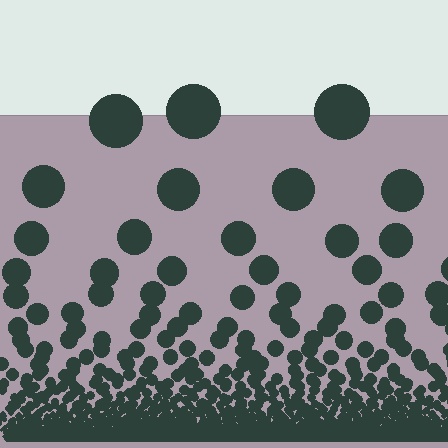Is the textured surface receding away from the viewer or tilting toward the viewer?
The surface appears to tilt toward the viewer. Texture elements get larger and sparser toward the top.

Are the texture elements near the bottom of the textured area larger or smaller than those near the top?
Smaller. The gradient is inverted — elements near the bottom are smaller and denser.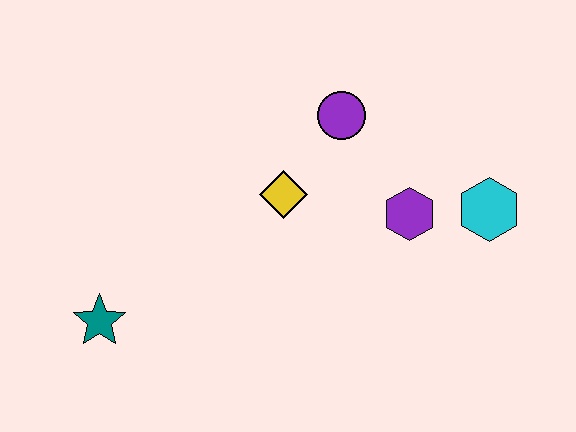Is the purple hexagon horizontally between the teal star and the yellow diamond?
No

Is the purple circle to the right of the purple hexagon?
No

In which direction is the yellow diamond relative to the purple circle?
The yellow diamond is below the purple circle.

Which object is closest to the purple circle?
The yellow diamond is closest to the purple circle.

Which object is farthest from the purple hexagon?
The teal star is farthest from the purple hexagon.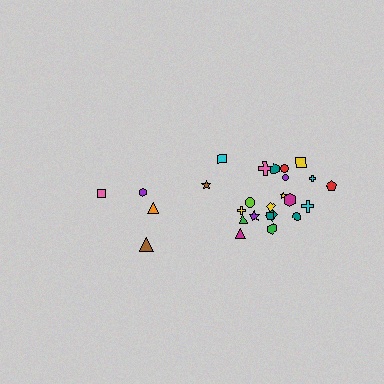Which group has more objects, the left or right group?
The right group.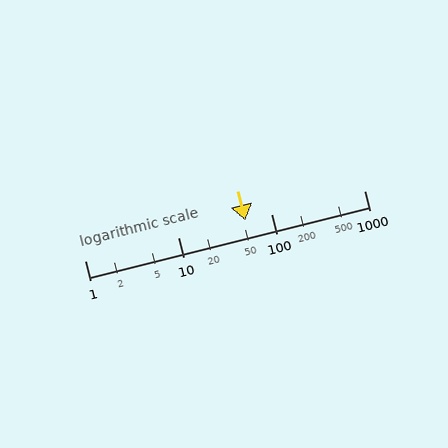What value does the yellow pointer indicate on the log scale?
The pointer indicates approximately 53.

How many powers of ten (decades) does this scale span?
The scale spans 3 decades, from 1 to 1000.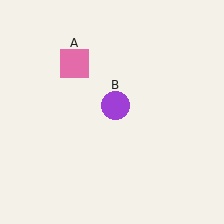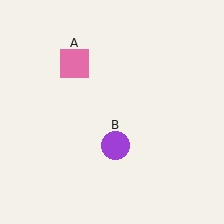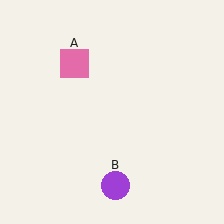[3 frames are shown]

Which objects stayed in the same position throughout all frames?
Pink square (object A) remained stationary.